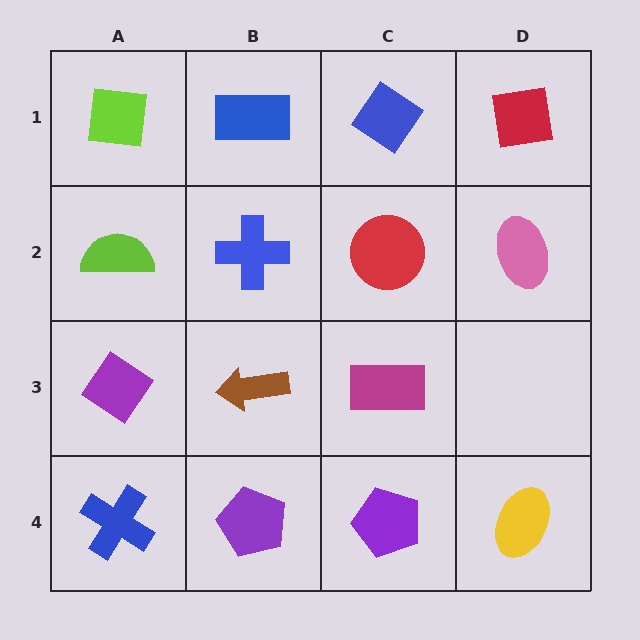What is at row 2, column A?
A lime semicircle.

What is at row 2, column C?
A red circle.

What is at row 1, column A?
A lime square.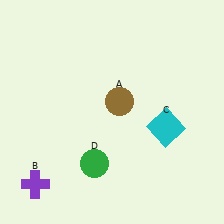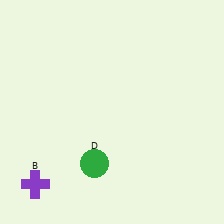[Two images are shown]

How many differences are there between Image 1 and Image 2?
There are 2 differences between the two images.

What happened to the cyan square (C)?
The cyan square (C) was removed in Image 2. It was in the bottom-right area of Image 1.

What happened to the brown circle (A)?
The brown circle (A) was removed in Image 2. It was in the top-right area of Image 1.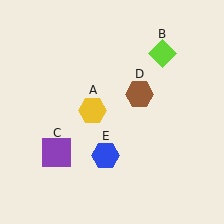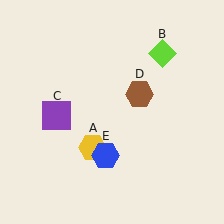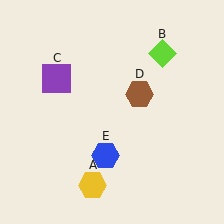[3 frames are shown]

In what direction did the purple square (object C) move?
The purple square (object C) moved up.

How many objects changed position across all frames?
2 objects changed position: yellow hexagon (object A), purple square (object C).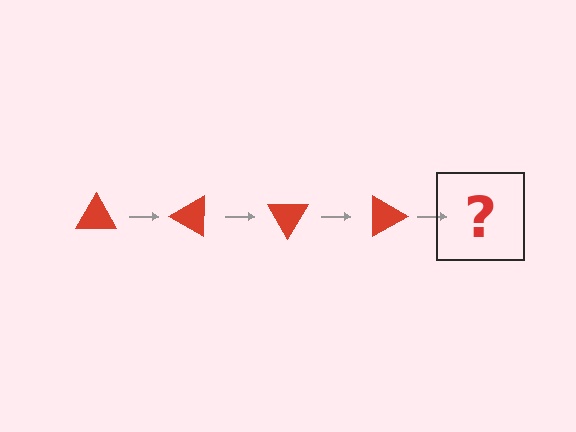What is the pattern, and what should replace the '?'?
The pattern is that the triangle rotates 30 degrees each step. The '?' should be a red triangle rotated 120 degrees.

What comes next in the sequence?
The next element should be a red triangle rotated 120 degrees.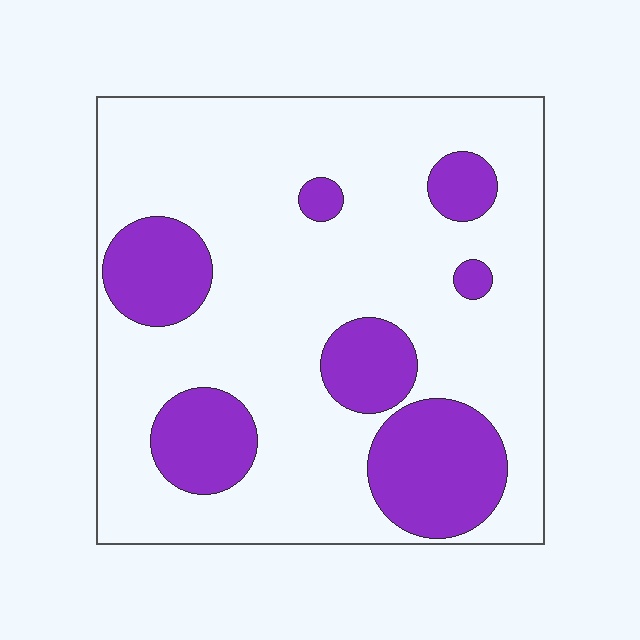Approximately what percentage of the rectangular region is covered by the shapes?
Approximately 25%.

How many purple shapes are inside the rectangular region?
7.